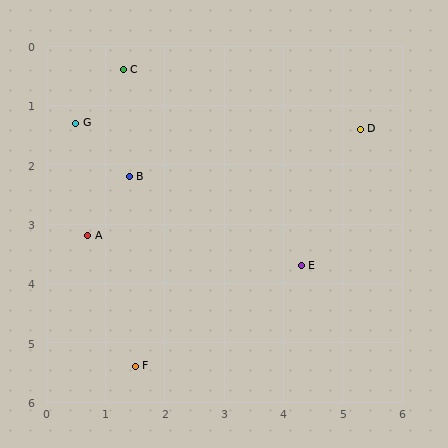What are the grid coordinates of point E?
Point E is at approximately (4.3, 3.7).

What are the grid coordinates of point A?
Point A is at approximately (0.7, 3.2).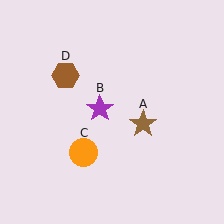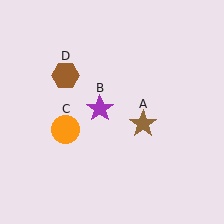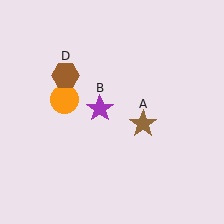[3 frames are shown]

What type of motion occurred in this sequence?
The orange circle (object C) rotated clockwise around the center of the scene.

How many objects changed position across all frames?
1 object changed position: orange circle (object C).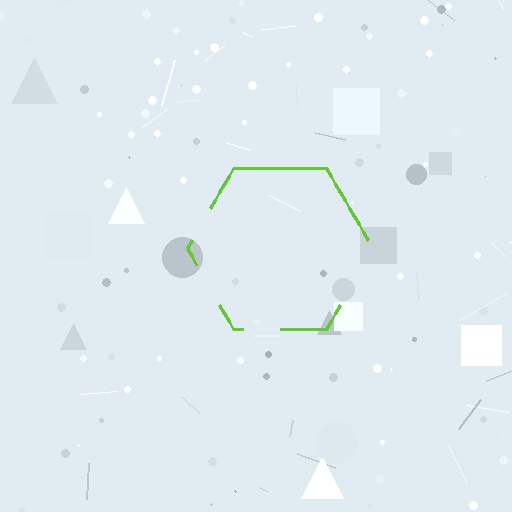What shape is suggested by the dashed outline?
The dashed outline suggests a hexagon.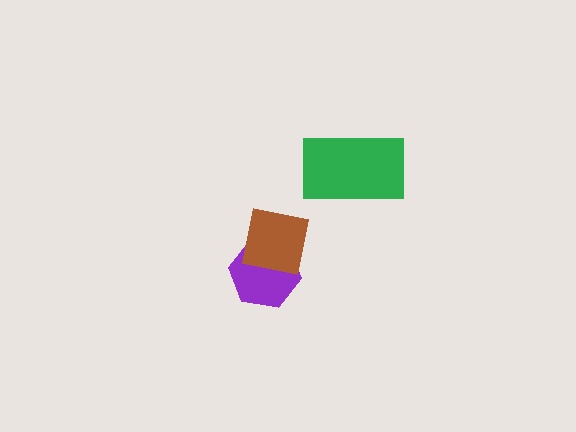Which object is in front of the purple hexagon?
The brown square is in front of the purple hexagon.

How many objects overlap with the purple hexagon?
1 object overlaps with the purple hexagon.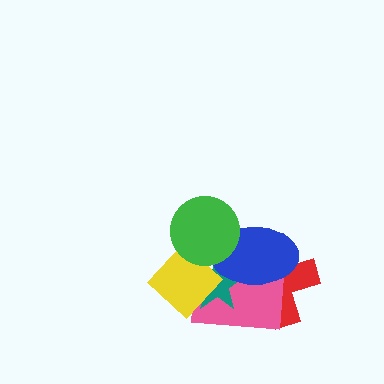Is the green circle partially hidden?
No, no other shape covers it.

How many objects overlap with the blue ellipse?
4 objects overlap with the blue ellipse.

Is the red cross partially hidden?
Yes, it is partially covered by another shape.